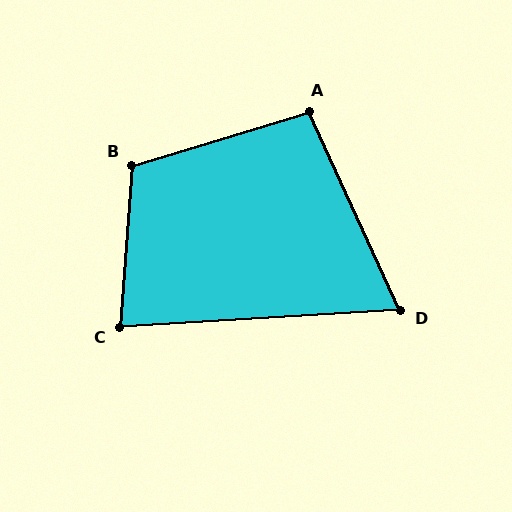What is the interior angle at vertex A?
Approximately 98 degrees (obtuse).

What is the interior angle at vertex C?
Approximately 82 degrees (acute).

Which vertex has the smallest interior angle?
D, at approximately 69 degrees.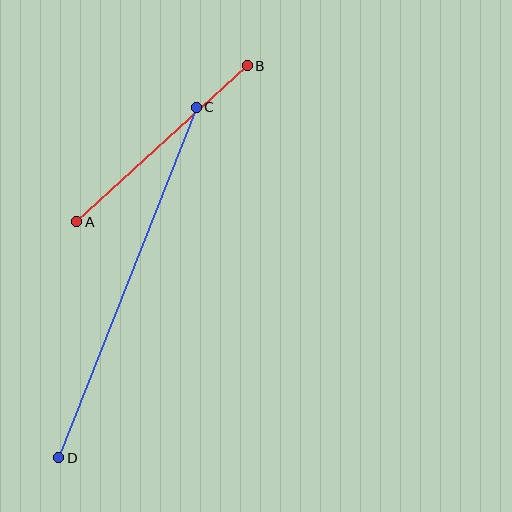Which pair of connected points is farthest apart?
Points C and D are farthest apart.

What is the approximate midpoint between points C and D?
The midpoint is at approximately (127, 282) pixels.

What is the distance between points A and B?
The distance is approximately 231 pixels.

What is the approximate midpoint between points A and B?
The midpoint is at approximately (162, 144) pixels.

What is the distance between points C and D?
The distance is approximately 377 pixels.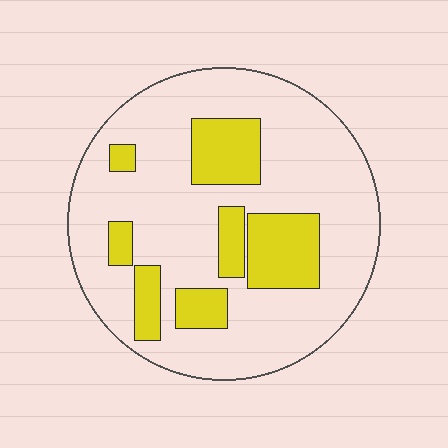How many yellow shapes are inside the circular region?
7.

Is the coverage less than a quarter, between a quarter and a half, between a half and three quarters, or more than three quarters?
Less than a quarter.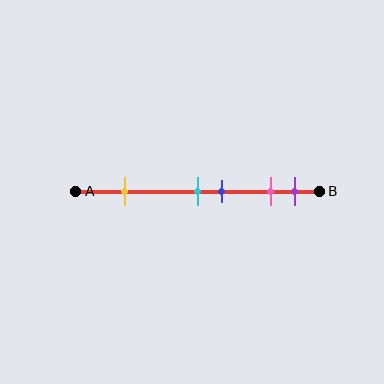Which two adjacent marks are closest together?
The cyan and blue marks are the closest adjacent pair.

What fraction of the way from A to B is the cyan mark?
The cyan mark is approximately 50% (0.5) of the way from A to B.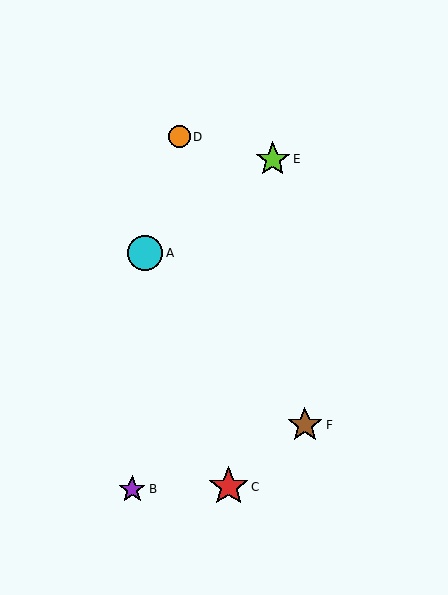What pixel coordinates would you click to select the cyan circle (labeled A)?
Click at (145, 253) to select the cyan circle A.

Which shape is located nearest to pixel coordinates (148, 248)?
The cyan circle (labeled A) at (145, 253) is nearest to that location.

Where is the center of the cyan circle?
The center of the cyan circle is at (145, 253).